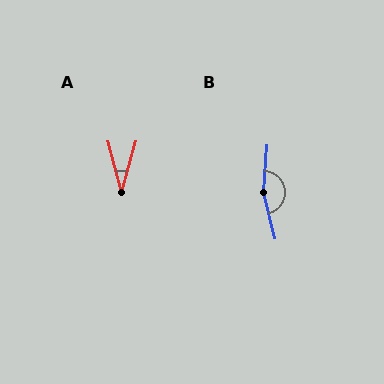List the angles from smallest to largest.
A (29°), B (163°).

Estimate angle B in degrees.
Approximately 163 degrees.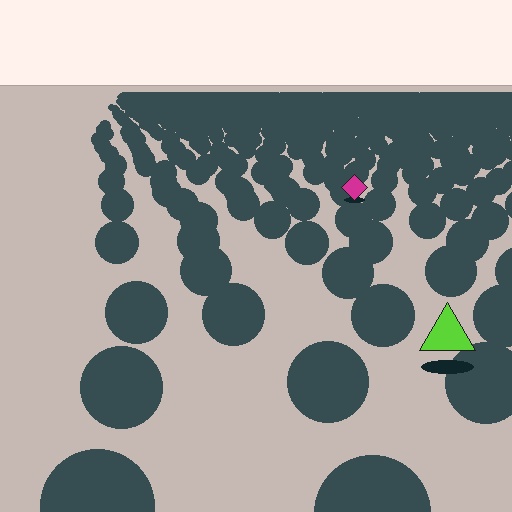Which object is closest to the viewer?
The lime triangle is closest. The texture marks near it are larger and more spread out.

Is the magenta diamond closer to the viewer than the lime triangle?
No. The lime triangle is closer — you can tell from the texture gradient: the ground texture is coarser near it.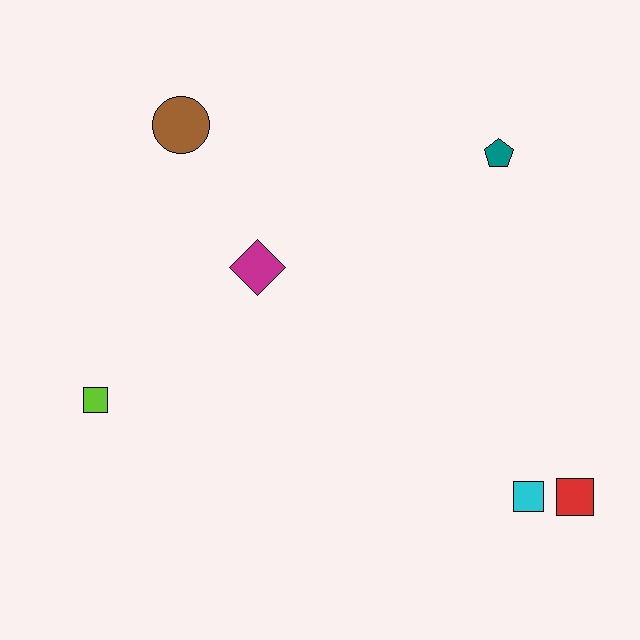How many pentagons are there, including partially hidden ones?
There is 1 pentagon.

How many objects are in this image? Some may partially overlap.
There are 6 objects.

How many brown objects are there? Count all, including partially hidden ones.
There is 1 brown object.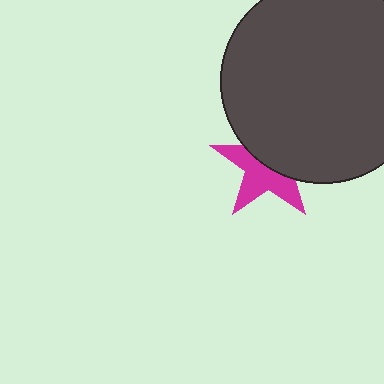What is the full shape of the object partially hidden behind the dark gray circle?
The partially hidden object is a magenta star.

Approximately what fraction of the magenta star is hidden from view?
Roughly 48% of the magenta star is hidden behind the dark gray circle.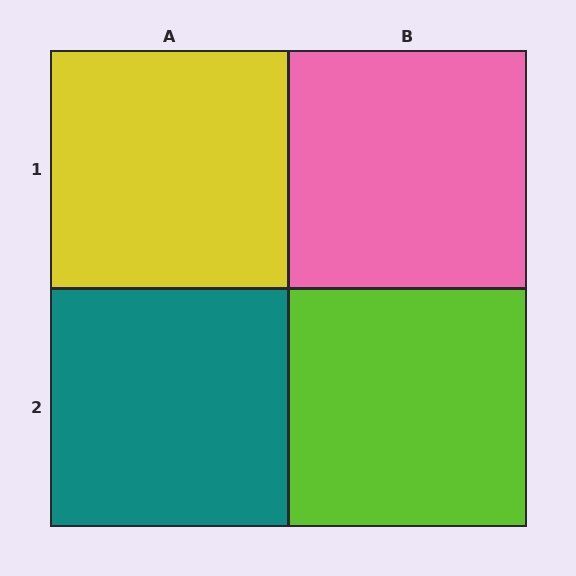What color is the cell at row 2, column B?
Lime.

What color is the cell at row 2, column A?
Teal.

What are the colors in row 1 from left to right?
Yellow, pink.